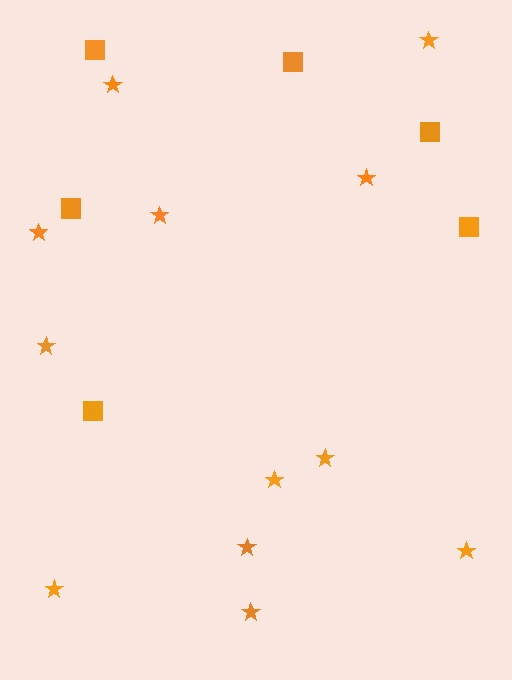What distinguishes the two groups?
There are 2 groups: one group of squares (6) and one group of stars (12).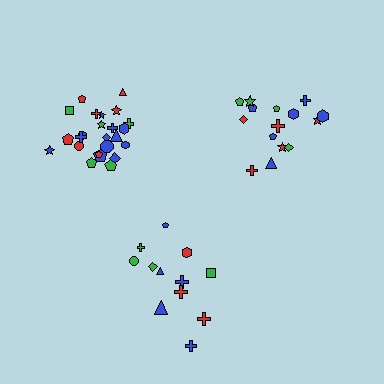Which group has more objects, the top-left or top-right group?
The top-left group.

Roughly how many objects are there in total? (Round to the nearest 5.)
Roughly 50 objects in total.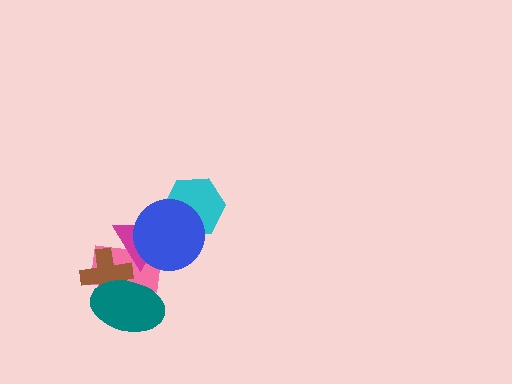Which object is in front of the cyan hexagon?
The blue circle is in front of the cyan hexagon.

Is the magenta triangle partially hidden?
Yes, it is partially covered by another shape.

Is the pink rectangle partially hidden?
Yes, it is partially covered by another shape.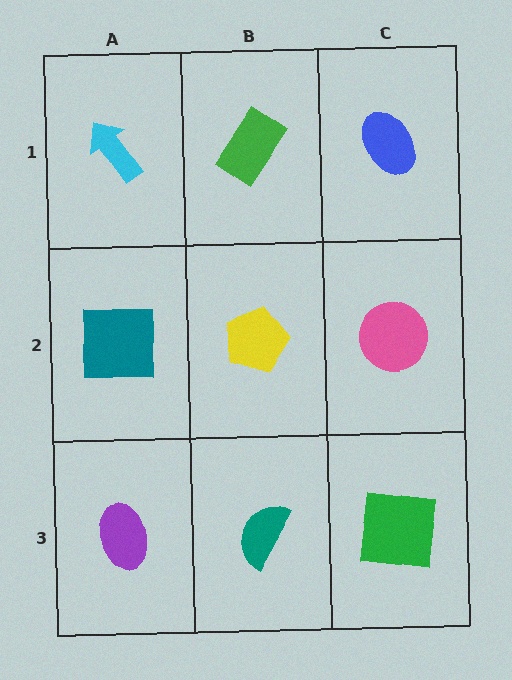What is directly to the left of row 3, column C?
A teal semicircle.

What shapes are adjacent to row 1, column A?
A teal square (row 2, column A), a green rectangle (row 1, column B).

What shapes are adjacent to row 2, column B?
A green rectangle (row 1, column B), a teal semicircle (row 3, column B), a teal square (row 2, column A), a pink circle (row 2, column C).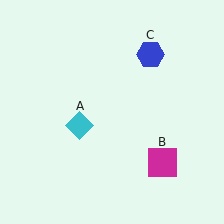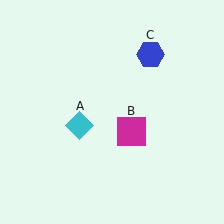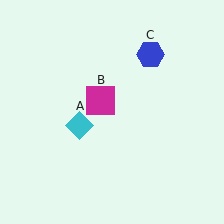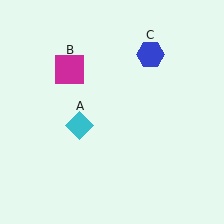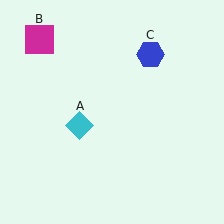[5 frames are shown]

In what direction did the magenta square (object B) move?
The magenta square (object B) moved up and to the left.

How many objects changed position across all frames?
1 object changed position: magenta square (object B).